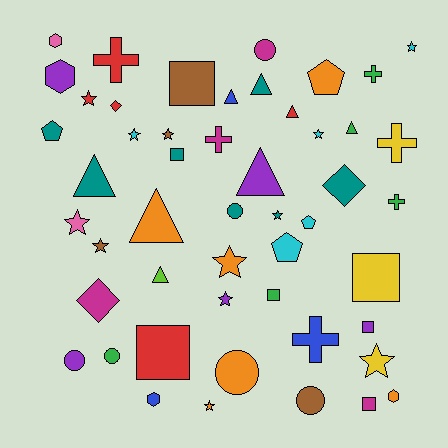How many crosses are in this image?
There are 6 crosses.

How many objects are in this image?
There are 50 objects.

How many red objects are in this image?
There are 5 red objects.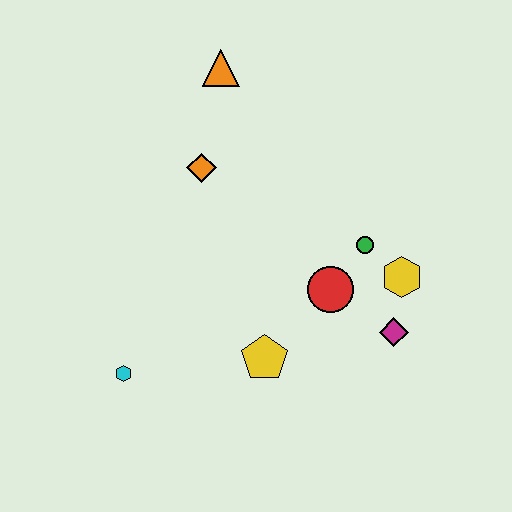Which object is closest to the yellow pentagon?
The red circle is closest to the yellow pentagon.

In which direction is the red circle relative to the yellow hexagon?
The red circle is to the left of the yellow hexagon.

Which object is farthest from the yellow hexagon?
The cyan hexagon is farthest from the yellow hexagon.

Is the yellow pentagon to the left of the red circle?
Yes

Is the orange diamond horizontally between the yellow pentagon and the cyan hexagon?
Yes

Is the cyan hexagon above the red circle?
No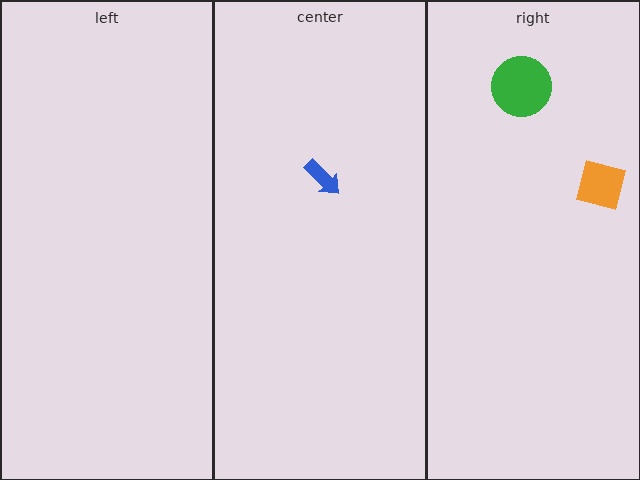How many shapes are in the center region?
1.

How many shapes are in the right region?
2.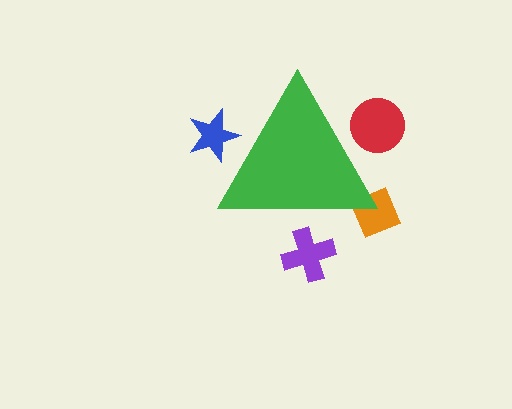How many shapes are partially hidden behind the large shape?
4 shapes are partially hidden.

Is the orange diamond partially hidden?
Yes, the orange diamond is partially hidden behind the green triangle.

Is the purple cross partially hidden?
Yes, the purple cross is partially hidden behind the green triangle.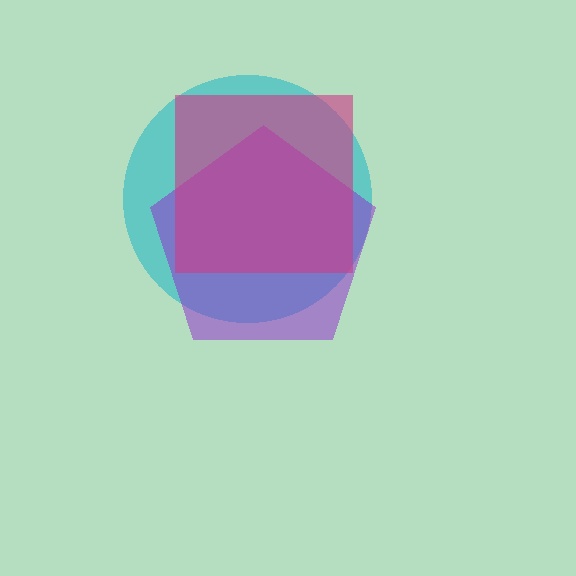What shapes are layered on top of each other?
The layered shapes are: a cyan circle, a purple pentagon, a magenta square.